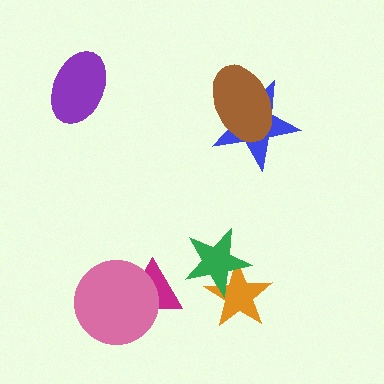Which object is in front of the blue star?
The brown ellipse is in front of the blue star.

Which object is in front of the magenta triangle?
The pink circle is in front of the magenta triangle.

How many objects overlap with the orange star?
1 object overlaps with the orange star.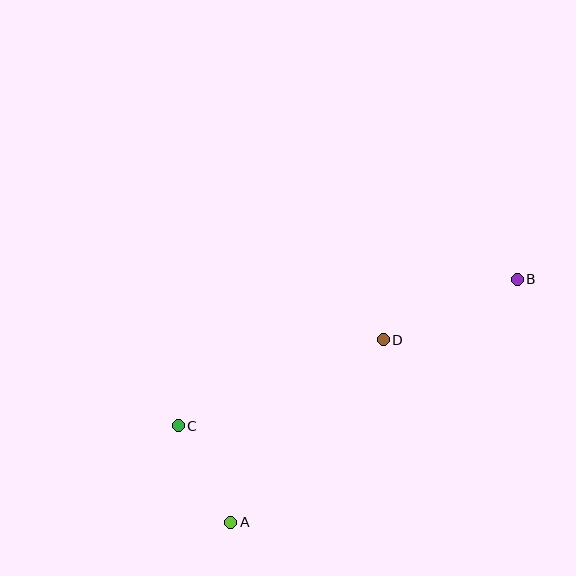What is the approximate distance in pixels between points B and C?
The distance between B and C is approximately 369 pixels.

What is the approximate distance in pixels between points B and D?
The distance between B and D is approximately 147 pixels.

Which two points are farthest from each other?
Points A and B are farthest from each other.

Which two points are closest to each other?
Points A and C are closest to each other.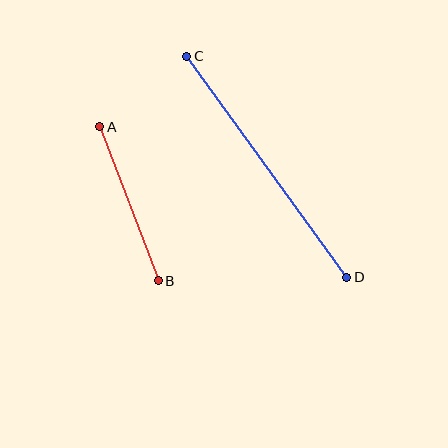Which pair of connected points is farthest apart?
Points C and D are farthest apart.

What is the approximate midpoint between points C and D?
The midpoint is at approximately (267, 167) pixels.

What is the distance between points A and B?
The distance is approximately 164 pixels.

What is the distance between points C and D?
The distance is approximately 273 pixels.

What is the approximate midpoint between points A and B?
The midpoint is at approximately (129, 204) pixels.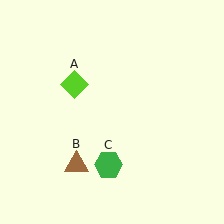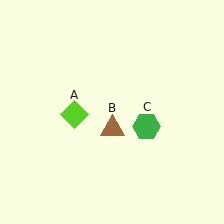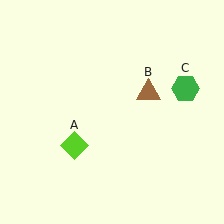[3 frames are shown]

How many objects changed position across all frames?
3 objects changed position: lime diamond (object A), brown triangle (object B), green hexagon (object C).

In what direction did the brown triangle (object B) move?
The brown triangle (object B) moved up and to the right.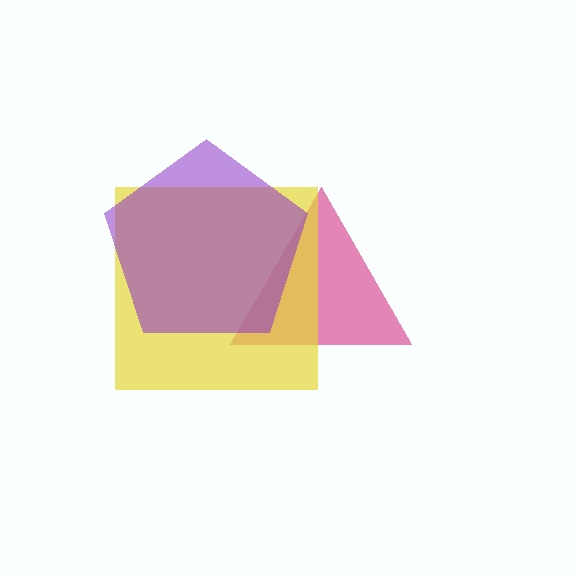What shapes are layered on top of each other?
The layered shapes are: a magenta triangle, a yellow square, a purple pentagon.